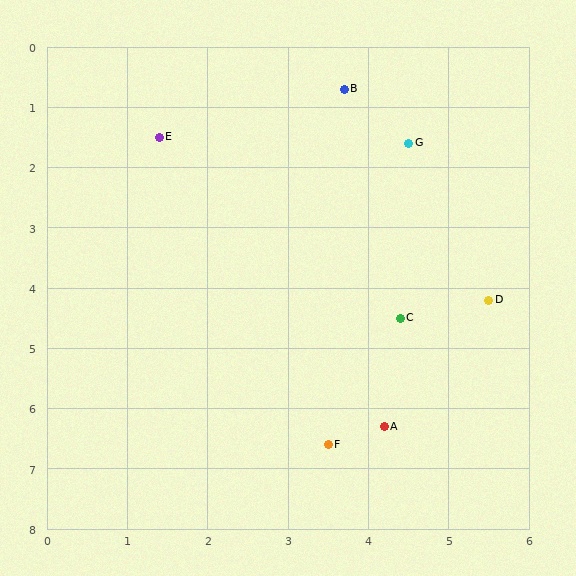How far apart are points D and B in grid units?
Points D and B are about 3.9 grid units apart.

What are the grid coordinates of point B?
Point B is at approximately (3.7, 0.7).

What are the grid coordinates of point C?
Point C is at approximately (4.4, 4.5).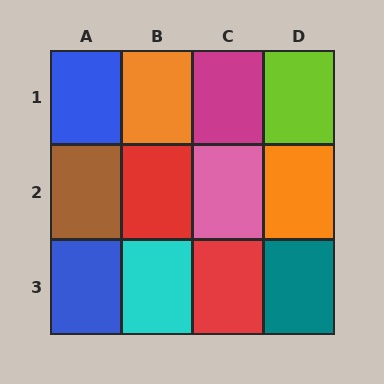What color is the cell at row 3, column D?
Teal.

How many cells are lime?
1 cell is lime.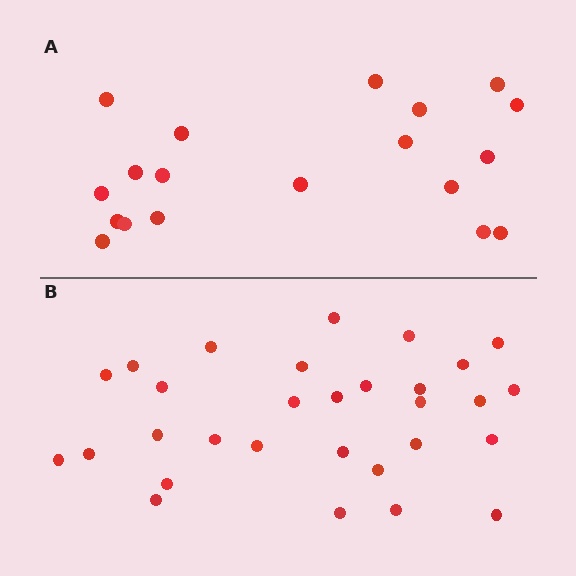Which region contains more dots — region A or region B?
Region B (the bottom region) has more dots.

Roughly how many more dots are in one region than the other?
Region B has roughly 12 or so more dots than region A.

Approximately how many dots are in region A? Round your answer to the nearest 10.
About 20 dots. (The exact count is 19, which rounds to 20.)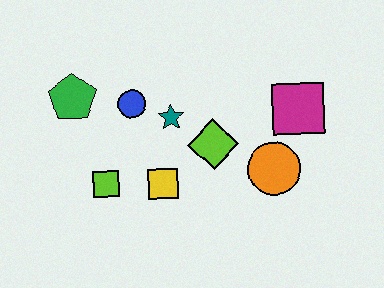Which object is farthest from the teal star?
The magenta square is farthest from the teal star.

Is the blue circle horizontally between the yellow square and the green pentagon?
Yes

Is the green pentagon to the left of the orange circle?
Yes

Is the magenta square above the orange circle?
Yes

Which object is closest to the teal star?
The blue circle is closest to the teal star.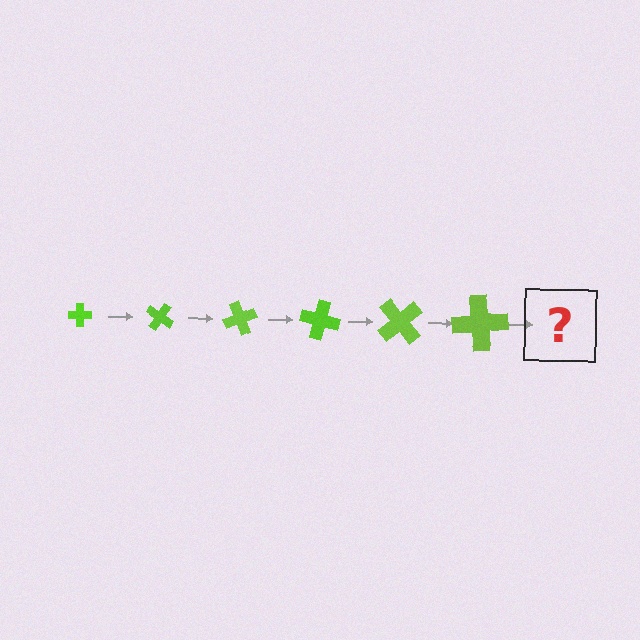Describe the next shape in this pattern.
It should be a cross, larger than the previous one and rotated 210 degrees from the start.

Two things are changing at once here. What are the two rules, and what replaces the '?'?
The two rules are that the cross grows larger each step and it rotates 35 degrees each step. The '?' should be a cross, larger than the previous one and rotated 210 degrees from the start.